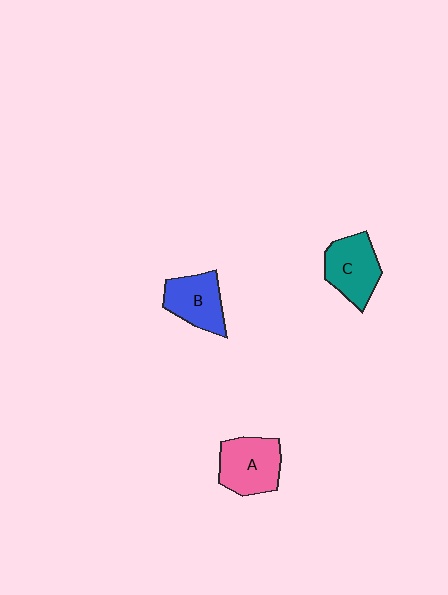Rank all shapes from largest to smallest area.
From largest to smallest: A (pink), C (teal), B (blue).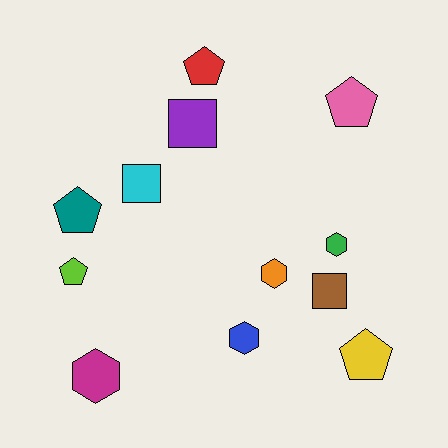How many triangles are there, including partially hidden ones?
There are no triangles.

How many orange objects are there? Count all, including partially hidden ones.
There is 1 orange object.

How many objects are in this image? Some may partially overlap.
There are 12 objects.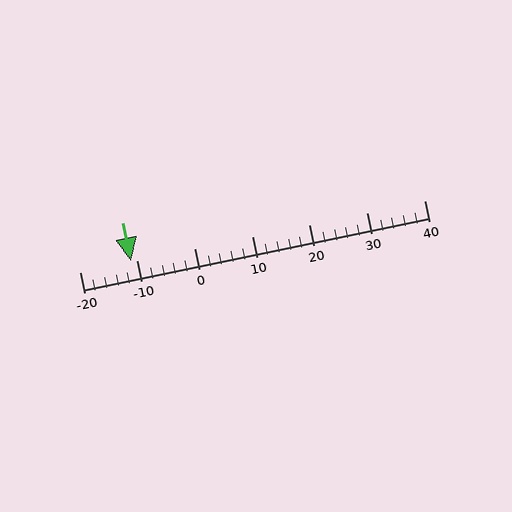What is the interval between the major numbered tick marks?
The major tick marks are spaced 10 units apart.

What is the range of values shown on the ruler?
The ruler shows values from -20 to 40.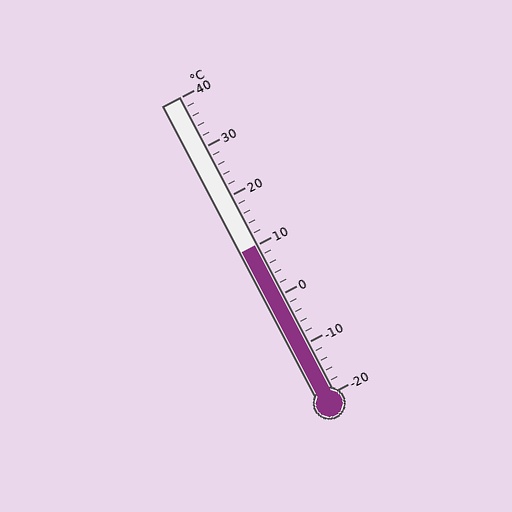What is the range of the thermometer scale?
The thermometer scale ranges from -20°C to 40°C.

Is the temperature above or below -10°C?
The temperature is above -10°C.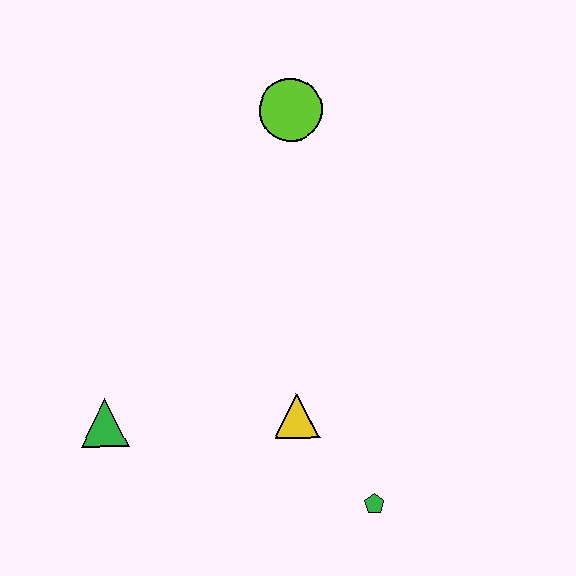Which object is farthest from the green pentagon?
The lime circle is farthest from the green pentagon.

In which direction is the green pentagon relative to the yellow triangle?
The green pentagon is below the yellow triangle.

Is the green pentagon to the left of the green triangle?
No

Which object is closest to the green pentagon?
The yellow triangle is closest to the green pentagon.